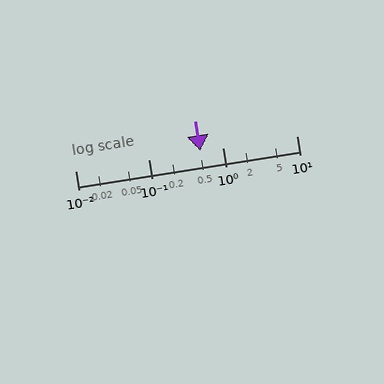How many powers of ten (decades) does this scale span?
The scale spans 3 decades, from 0.01 to 10.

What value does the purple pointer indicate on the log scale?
The pointer indicates approximately 0.5.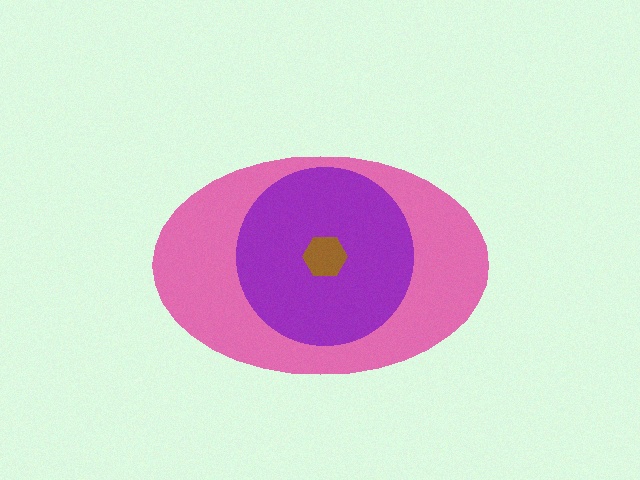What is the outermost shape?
The pink ellipse.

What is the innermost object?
The brown hexagon.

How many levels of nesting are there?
3.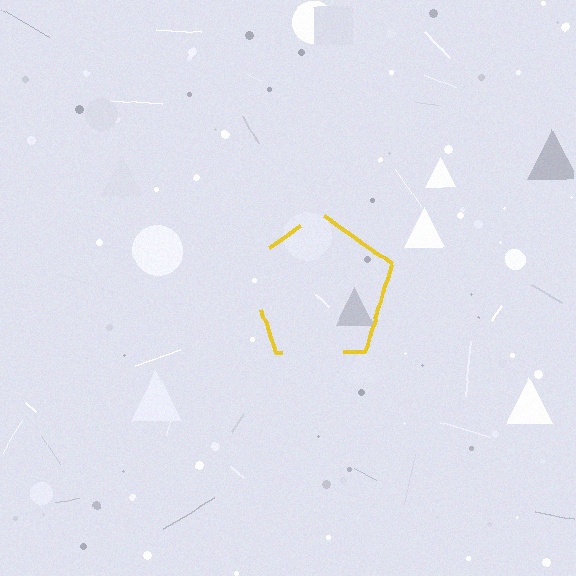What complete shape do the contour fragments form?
The contour fragments form a pentagon.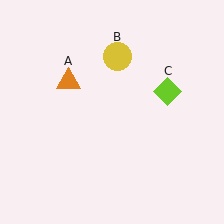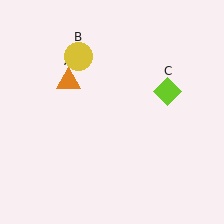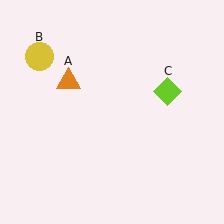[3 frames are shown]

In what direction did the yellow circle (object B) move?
The yellow circle (object B) moved left.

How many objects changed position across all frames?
1 object changed position: yellow circle (object B).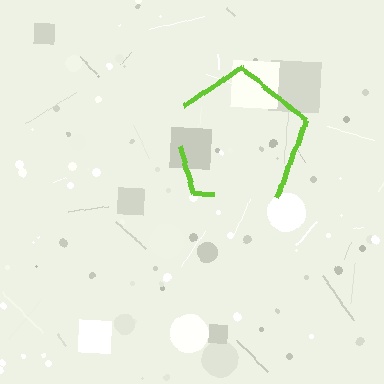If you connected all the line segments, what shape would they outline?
They would outline a pentagon.